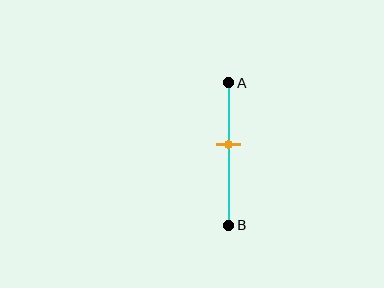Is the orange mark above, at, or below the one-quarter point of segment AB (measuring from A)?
The orange mark is below the one-quarter point of segment AB.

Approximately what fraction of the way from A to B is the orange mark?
The orange mark is approximately 45% of the way from A to B.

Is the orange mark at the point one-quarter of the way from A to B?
No, the mark is at about 45% from A, not at the 25% one-quarter point.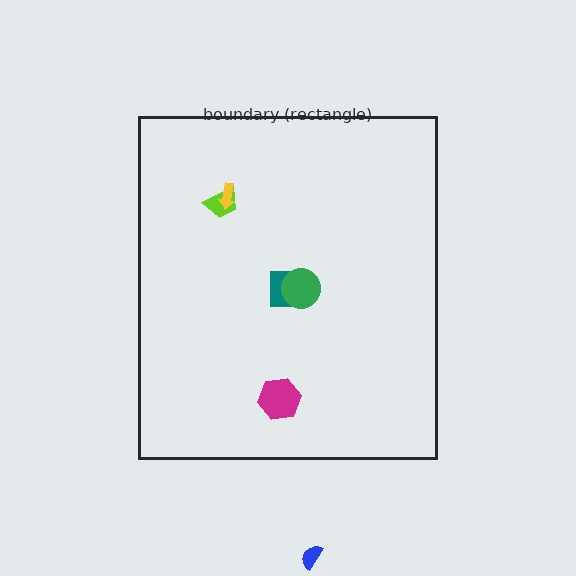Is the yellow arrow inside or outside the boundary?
Inside.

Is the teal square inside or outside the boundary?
Inside.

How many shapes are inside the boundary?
5 inside, 1 outside.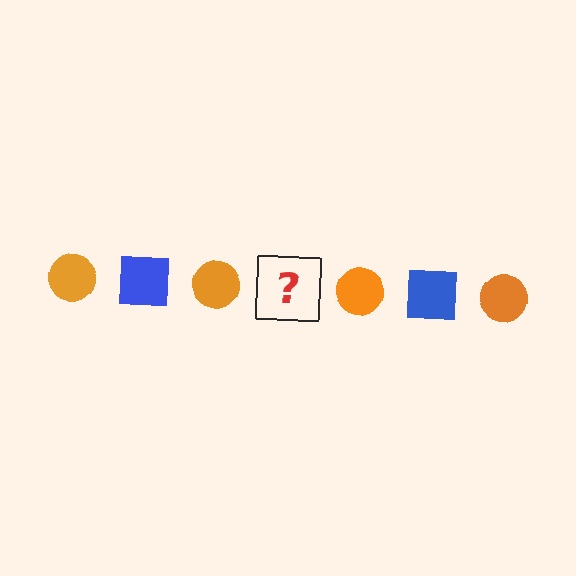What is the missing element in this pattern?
The missing element is a blue square.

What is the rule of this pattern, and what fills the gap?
The rule is that the pattern alternates between orange circle and blue square. The gap should be filled with a blue square.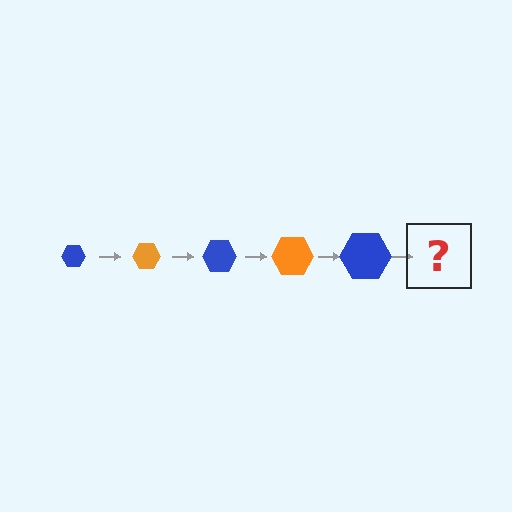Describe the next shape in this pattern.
It should be an orange hexagon, larger than the previous one.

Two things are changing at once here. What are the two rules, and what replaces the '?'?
The two rules are that the hexagon grows larger each step and the color cycles through blue and orange. The '?' should be an orange hexagon, larger than the previous one.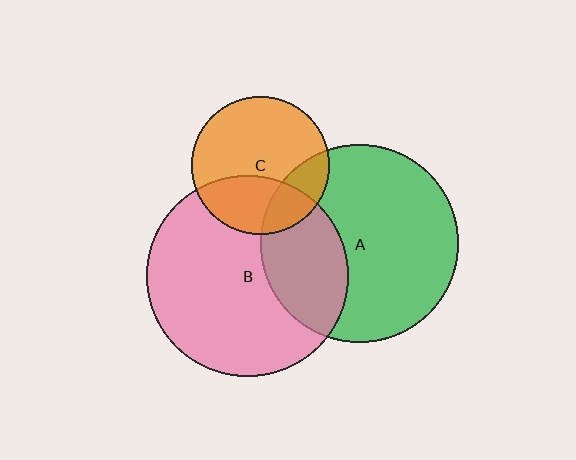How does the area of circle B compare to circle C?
Approximately 2.1 times.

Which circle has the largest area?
Circle B (pink).